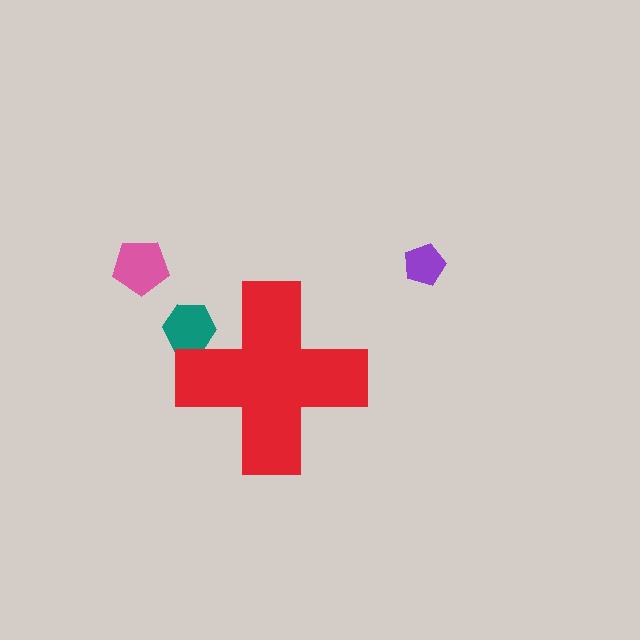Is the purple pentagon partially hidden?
No, the purple pentagon is fully visible.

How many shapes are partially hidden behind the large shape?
1 shape is partially hidden.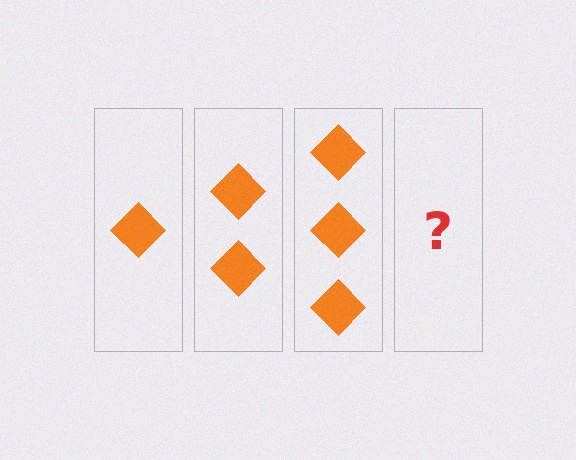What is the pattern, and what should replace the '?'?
The pattern is that each step adds one more diamond. The '?' should be 4 diamonds.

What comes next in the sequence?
The next element should be 4 diamonds.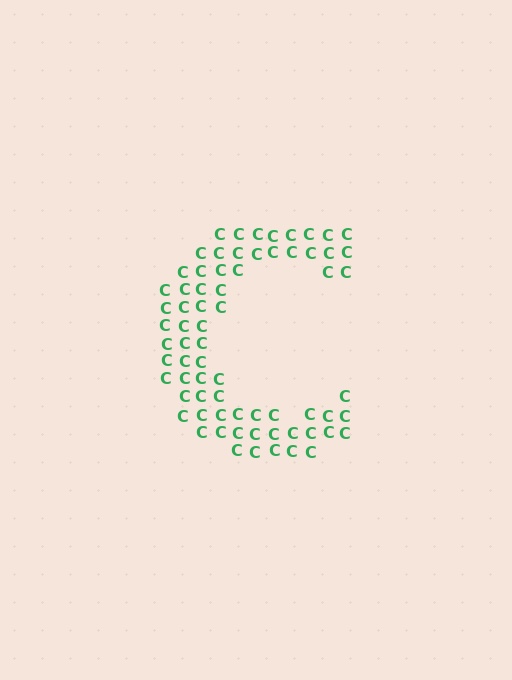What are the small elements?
The small elements are letter C's.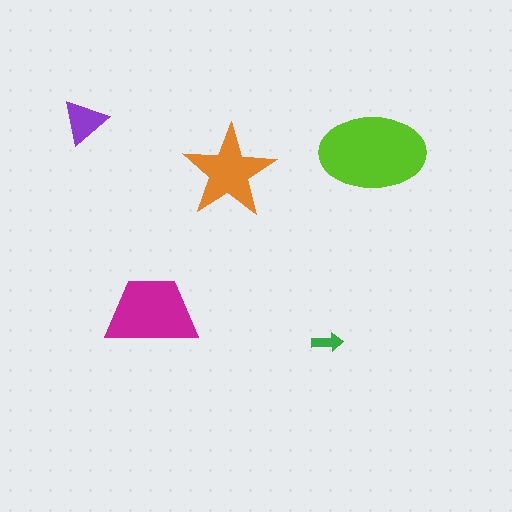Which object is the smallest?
The green arrow.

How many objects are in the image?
There are 5 objects in the image.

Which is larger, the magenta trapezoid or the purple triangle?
The magenta trapezoid.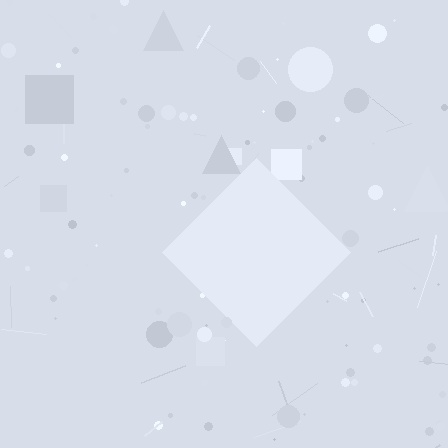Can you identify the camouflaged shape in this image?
The camouflaged shape is a diamond.